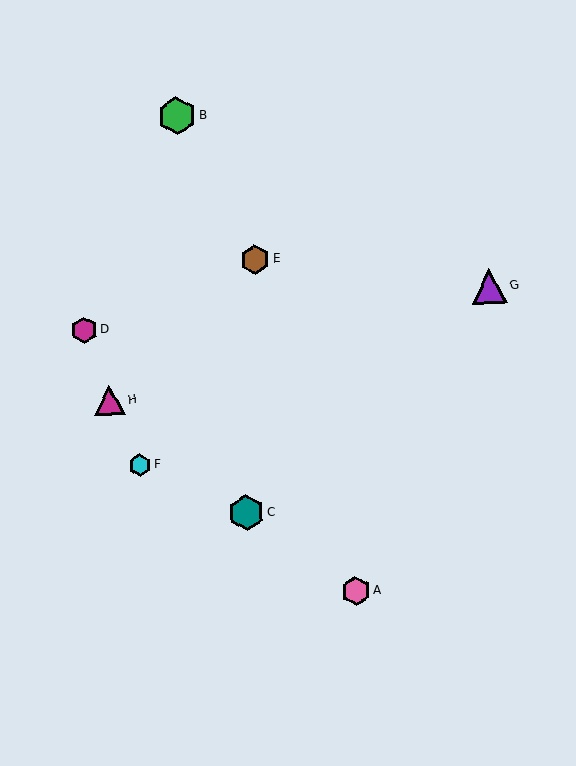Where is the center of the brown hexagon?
The center of the brown hexagon is at (255, 260).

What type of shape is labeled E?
Shape E is a brown hexagon.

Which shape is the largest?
The green hexagon (labeled B) is the largest.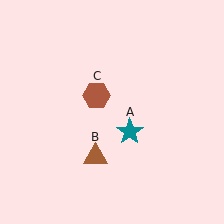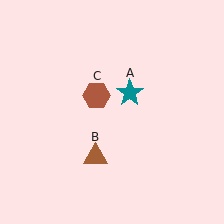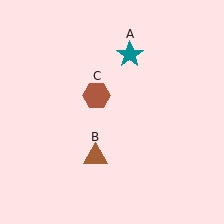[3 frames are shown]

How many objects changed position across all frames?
1 object changed position: teal star (object A).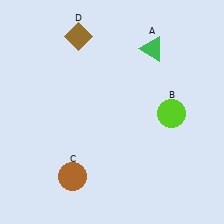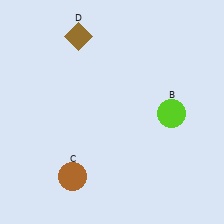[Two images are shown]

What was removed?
The green triangle (A) was removed in Image 2.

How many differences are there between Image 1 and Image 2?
There is 1 difference between the two images.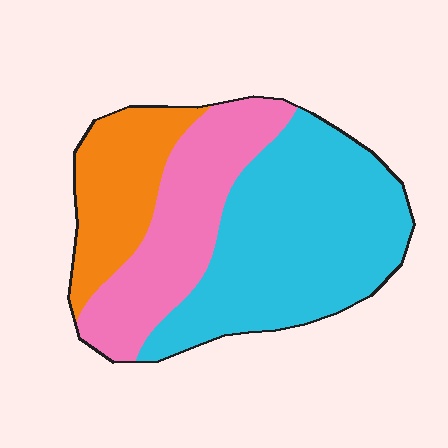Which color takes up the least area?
Orange, at roughly 20%.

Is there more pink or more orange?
Pink.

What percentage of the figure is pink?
Pink covers around 30% of the figure.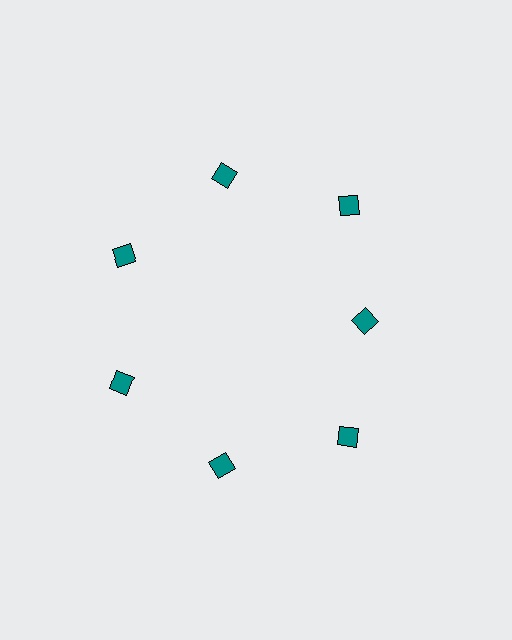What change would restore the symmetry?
The symmetry would be restored by moving it outward, back onto the ring so that all 7 diamonds sit at equal angles and equal distance from the center.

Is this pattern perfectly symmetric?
No. The 7 teal diamonds are arranged in a ring, but one element near the 3 o'clock position is pulled inward toward the center, breaking the 7-fold rotational symmetry.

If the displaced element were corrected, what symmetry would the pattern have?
It would have 7-fold rotational symmetry — the pattern would map onto itself every 51 degrees.